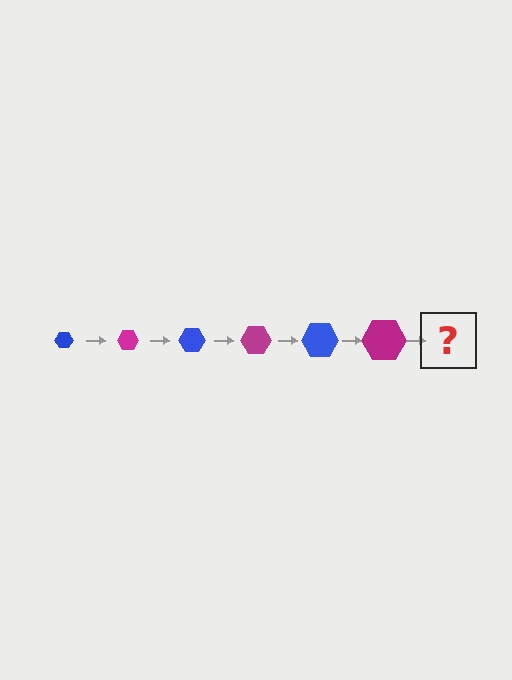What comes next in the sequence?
The next element should be a blue hexagon, larger than the previous one.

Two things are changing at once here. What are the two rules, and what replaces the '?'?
The two rules are that the hexagon grows larger each step and the color cycles through blue and magenta. The '?' should be a blue hexagon, larger than the previous one.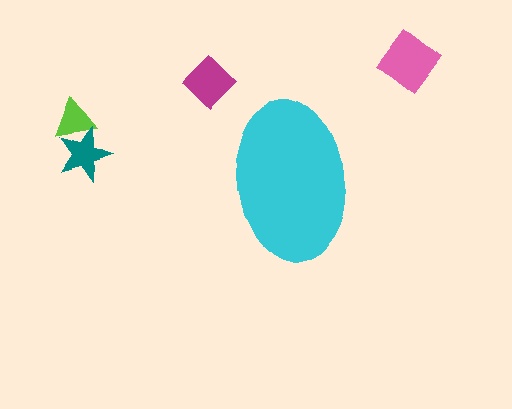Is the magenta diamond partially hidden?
No, the magenta diamond is fully visible.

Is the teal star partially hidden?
No, the teal star is fully visible.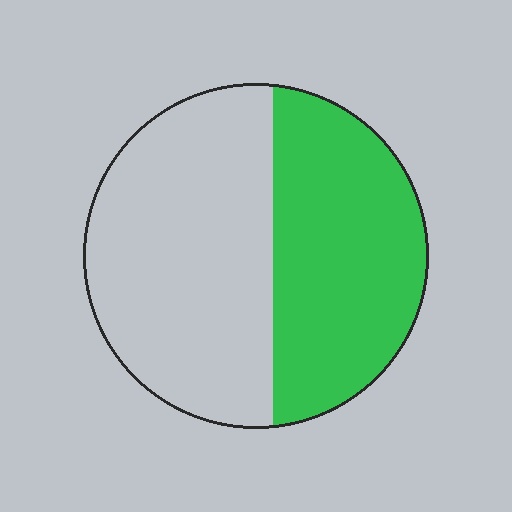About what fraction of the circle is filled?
About two fifths (2/5).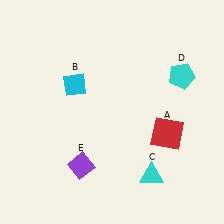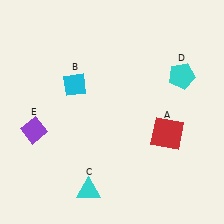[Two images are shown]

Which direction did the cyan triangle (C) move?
The cyan triangle (C) moved left.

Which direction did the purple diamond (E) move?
The purple diamond (E) moved left.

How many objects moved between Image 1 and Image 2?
2 objects moved between the two images.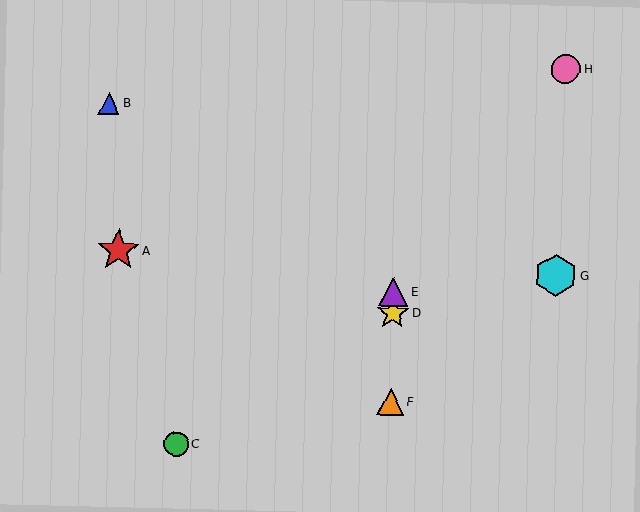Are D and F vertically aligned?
Yes, both are at x≈393.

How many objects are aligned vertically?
3 objects (D, E, F) are aligned vertically.